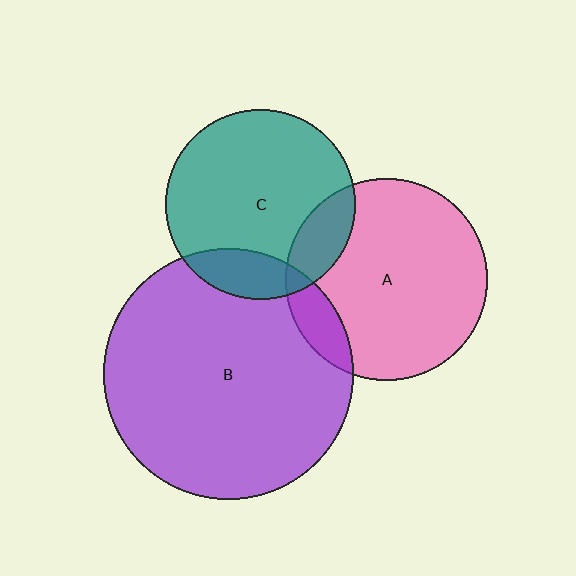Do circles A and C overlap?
Yes.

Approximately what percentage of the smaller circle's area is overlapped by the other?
Approximately 15%.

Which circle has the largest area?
Circle B (purple).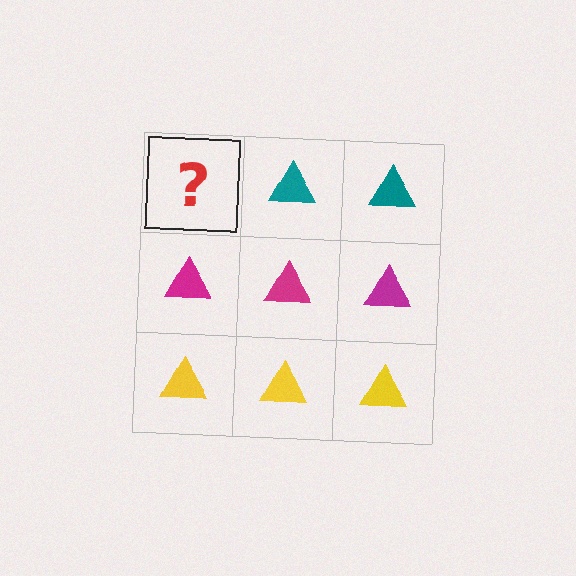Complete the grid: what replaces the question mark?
The question mark should be replaced with a teal triangle.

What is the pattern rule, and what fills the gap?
The rule is that each row has a consistent color. The gap should be filled with a teal triangle.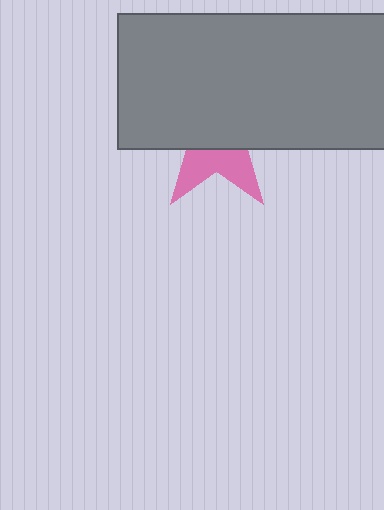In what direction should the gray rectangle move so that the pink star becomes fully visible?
The gray rectangle should move up. That is the shortest direction to clear the overlap and leave the pink star fully visible.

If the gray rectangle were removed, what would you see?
You would see the complete pink star.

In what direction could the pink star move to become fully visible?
The pink star could move down. That would shift it out from behind the gray rectangle entirely.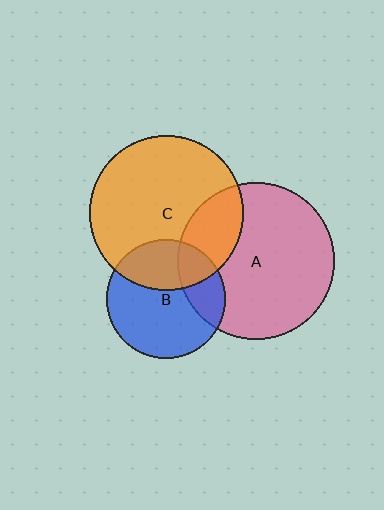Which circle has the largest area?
Circle A (pink).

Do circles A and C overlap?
Yes.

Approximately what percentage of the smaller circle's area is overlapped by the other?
Approximately 25%.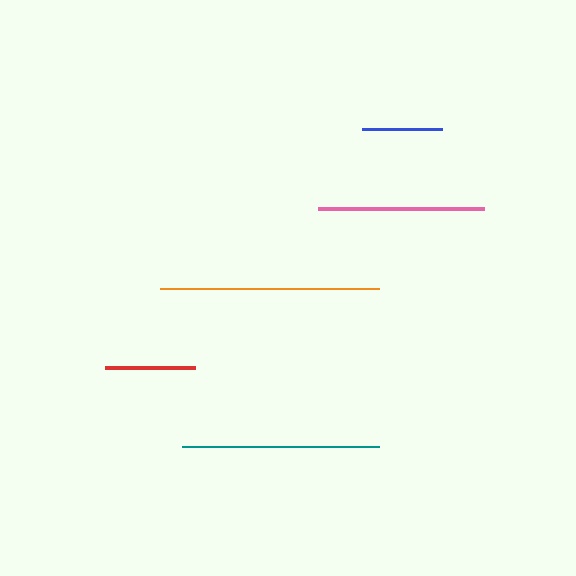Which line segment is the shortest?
The blue line is the shortest at approximately 79 pixels.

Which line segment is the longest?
The orange line is the longest at approximately 219 pixels.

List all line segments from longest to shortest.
From longest to shortest: orange, teal, pink, red, blue.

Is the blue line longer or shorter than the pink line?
The pink line is longer than the blue line.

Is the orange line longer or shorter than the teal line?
The orange line is longer than the teal line.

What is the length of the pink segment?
The pink segment is approximately 167 pixels long.